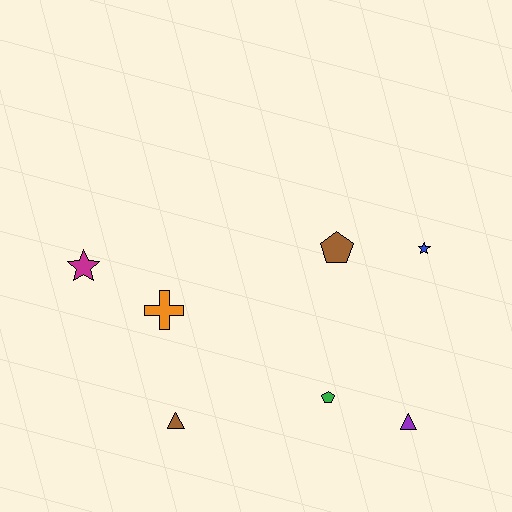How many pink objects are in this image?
There are no pink objects.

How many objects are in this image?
There are 7 objects.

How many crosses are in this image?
There is 1 cross.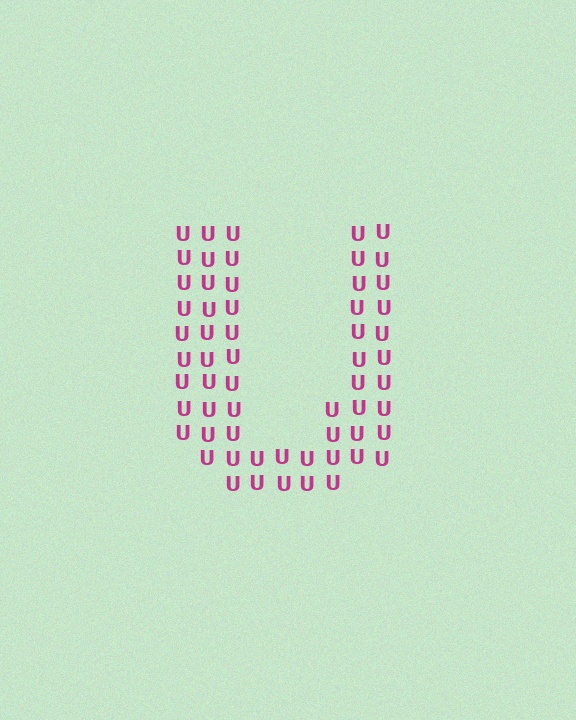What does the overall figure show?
The overall figure shows the letter U.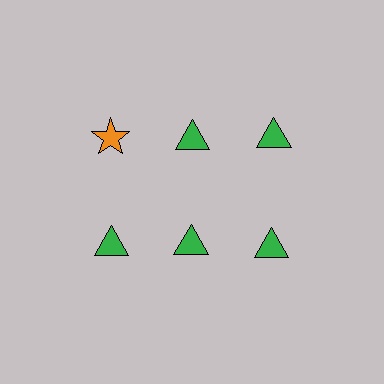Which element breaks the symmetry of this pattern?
The orange star in the top row, leftmost column breaks the symmetry. All other shapes are green triangles.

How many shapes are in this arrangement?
There are 6 shapes arranged in a grid pattern.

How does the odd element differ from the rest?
It differs in both color (orange instead of green) and shape (star instead of triangle).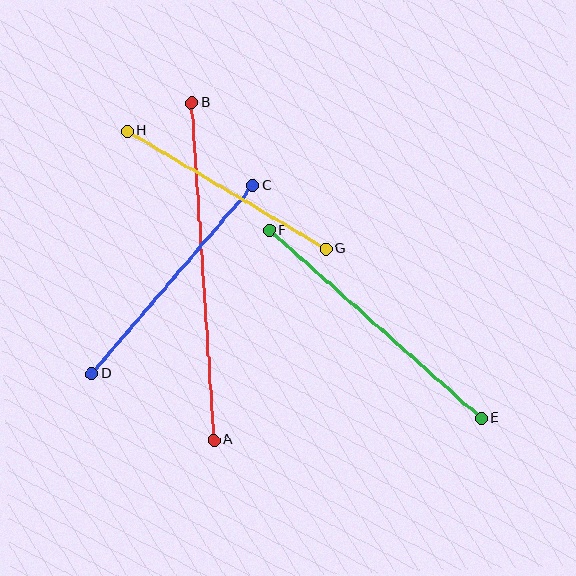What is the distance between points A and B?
The distance is approximately 338 pixels.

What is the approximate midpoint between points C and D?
The midpoint is at approximately (172, 279) pixels.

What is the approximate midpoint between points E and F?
The midpoint is at approximately (375, 324) pixels.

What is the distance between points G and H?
The distance is approximately 231 pixels.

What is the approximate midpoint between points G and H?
The midpoint is at approximately (226, 190) pixels.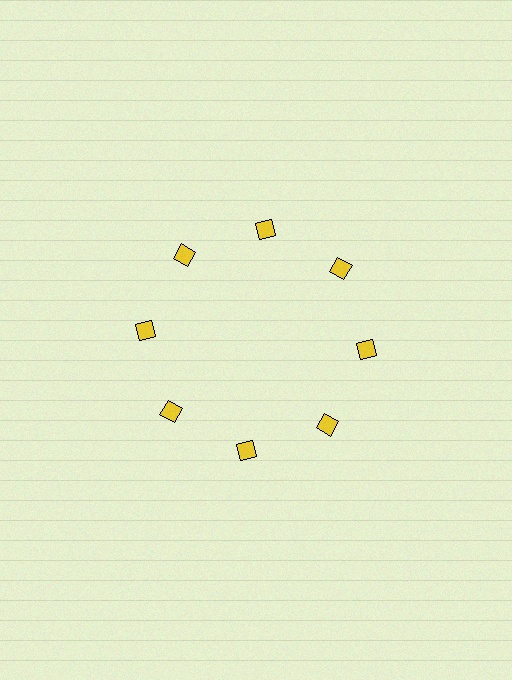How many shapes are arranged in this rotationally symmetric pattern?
There are 8 shapes, arranged in 8 groups of 1.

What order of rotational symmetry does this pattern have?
This pattern has 8-fold rotational symmetry.